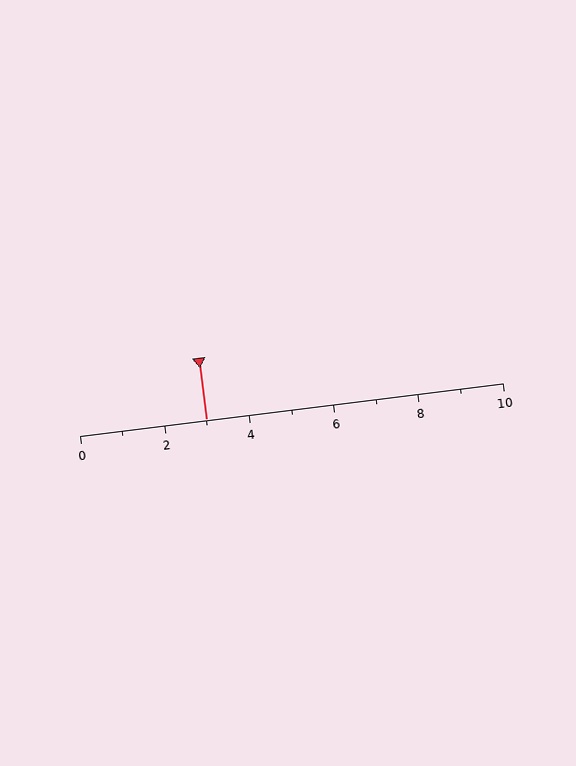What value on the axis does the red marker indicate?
The marker indicates approximately 3.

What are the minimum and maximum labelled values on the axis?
The axis runs from 0 to 10.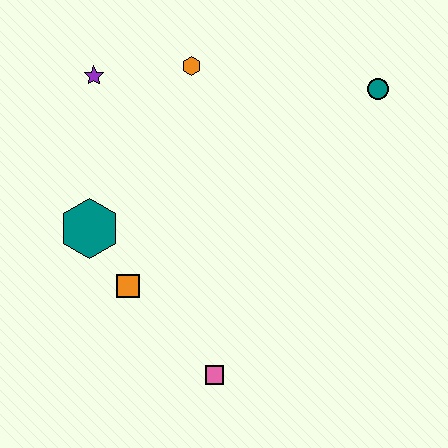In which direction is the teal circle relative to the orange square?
The teal circle is to the right of the orange square.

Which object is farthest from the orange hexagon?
The pink square is farthest from the orange hexagon.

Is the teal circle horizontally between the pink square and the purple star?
No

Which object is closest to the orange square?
The teal hexagon is closest to the orange square.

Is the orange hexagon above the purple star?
Yes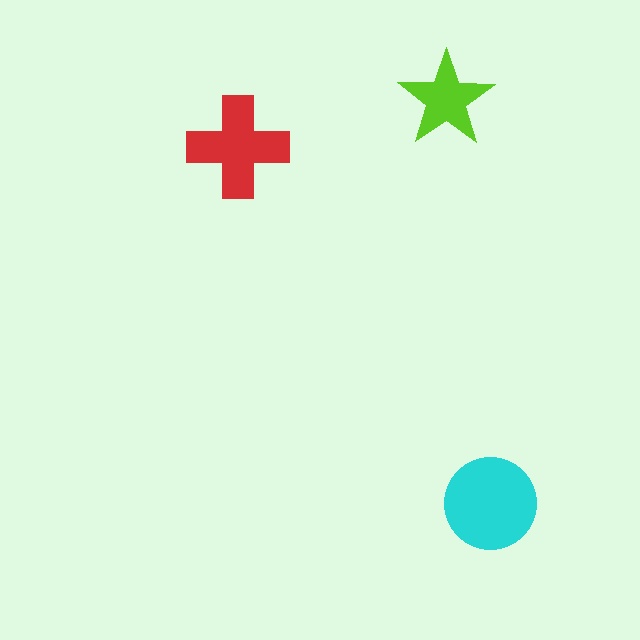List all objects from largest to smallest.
The cyan circle, the red cross, the lime star.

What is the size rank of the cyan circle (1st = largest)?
1st.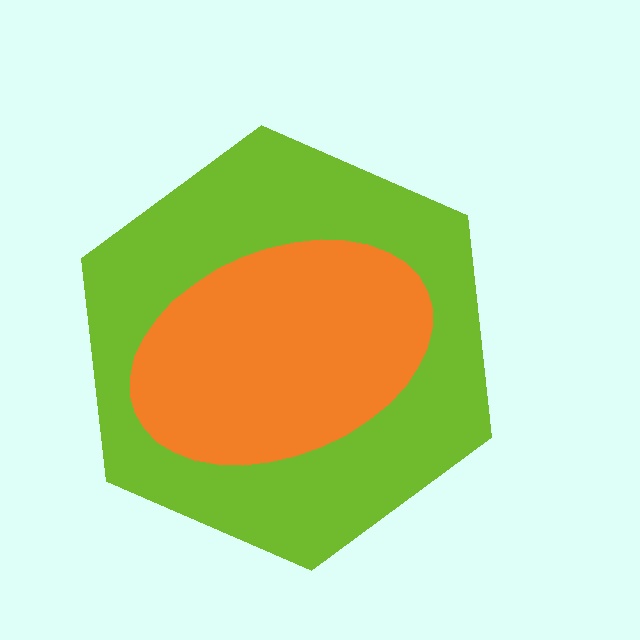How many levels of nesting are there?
2.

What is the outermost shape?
The lime hexagon.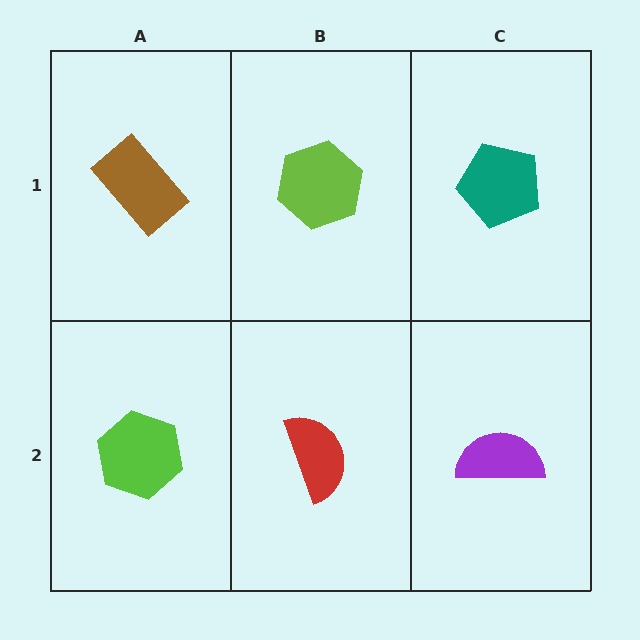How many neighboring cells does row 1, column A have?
2.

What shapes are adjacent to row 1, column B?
A red semicircle (row 2, column B), a brown rectangle (row 1, column A), a teal pentagon (row 1, column C).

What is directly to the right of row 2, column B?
A purple semicircle.